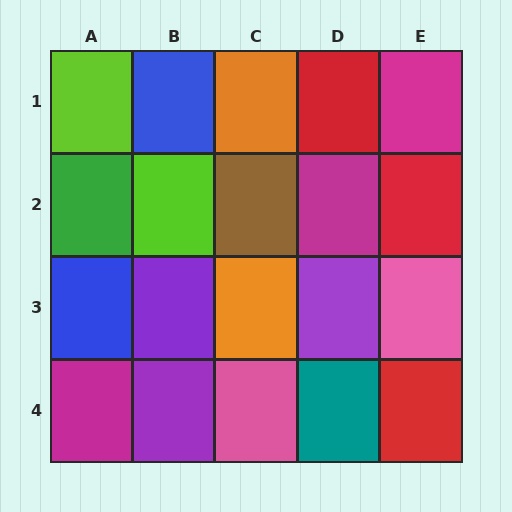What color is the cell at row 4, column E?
Red.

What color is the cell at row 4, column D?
Teal.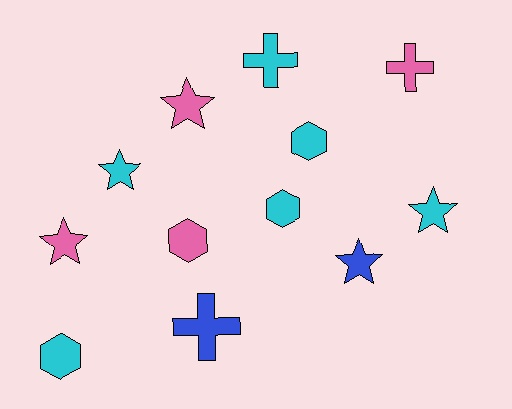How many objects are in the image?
There are 12 objects.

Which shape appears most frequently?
Star, with 5 objects.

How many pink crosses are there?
There is 1 pink cross.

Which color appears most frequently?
Cyan, with 6 objects.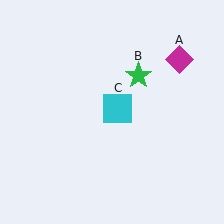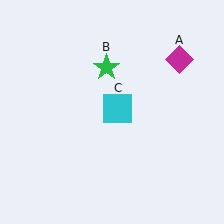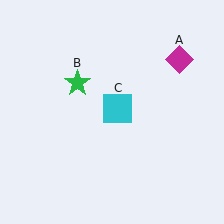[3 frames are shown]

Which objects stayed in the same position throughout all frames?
Magenta diamond (object A) and cyan square (object C) remained stationary.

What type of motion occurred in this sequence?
The green star (object B) rotated counterclockwise around the center of the scene.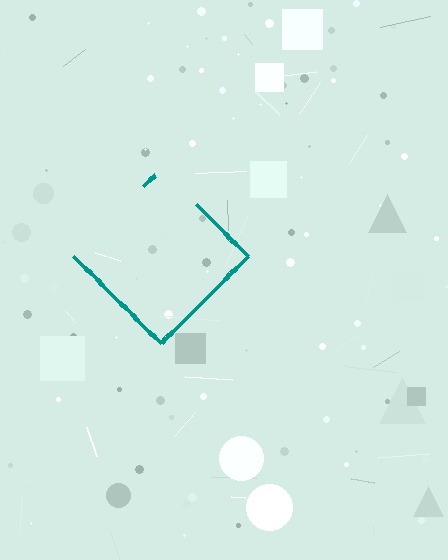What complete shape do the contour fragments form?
The contour fragments form a diamond.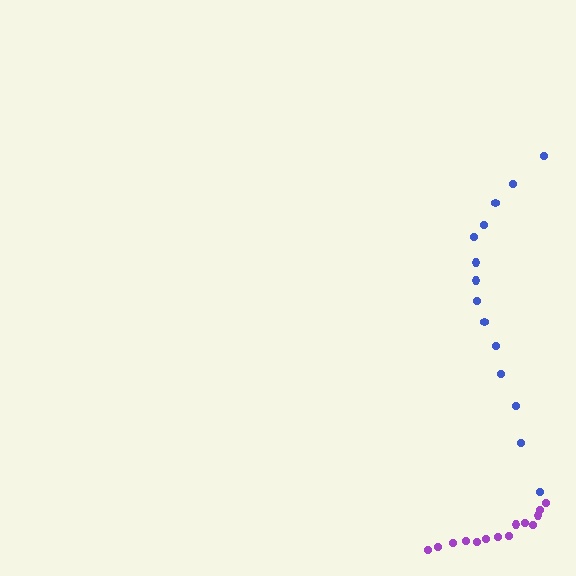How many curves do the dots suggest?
There are 2 distinct paths.